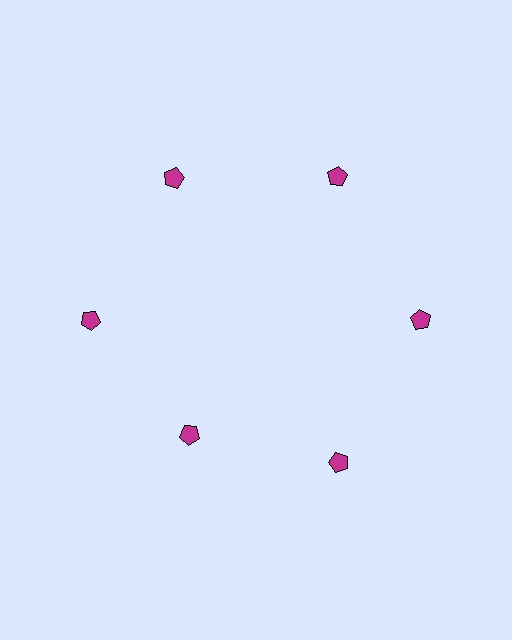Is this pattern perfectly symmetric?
No. The 6 magenta pentagons are arranged in a ring, but one element near the 7 o'clock position is pulled inward toward the center, breaking the 6-fold rotational symmetry.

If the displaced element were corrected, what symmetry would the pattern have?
It would have 6-fold rotational symmetry — the pattern would map onto itself every 60 degrees.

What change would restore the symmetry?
The symmetry would be restored by moving it outward, back onto the ring so that all 6 pentagons sit at equal angles and equal distance from the center.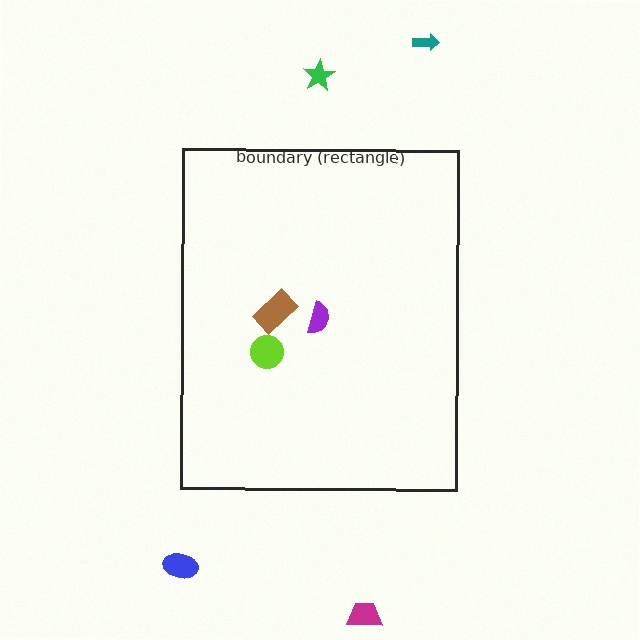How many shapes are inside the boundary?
3 inside, 4 outside.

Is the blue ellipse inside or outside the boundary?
Outside.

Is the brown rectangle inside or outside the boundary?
Inside.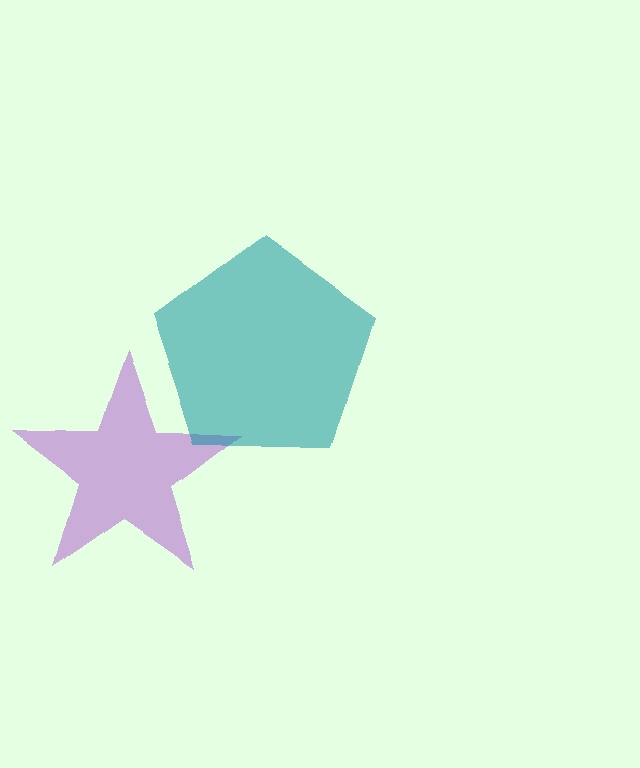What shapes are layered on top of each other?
The layered shapes are: a purple star, a teal pentagon.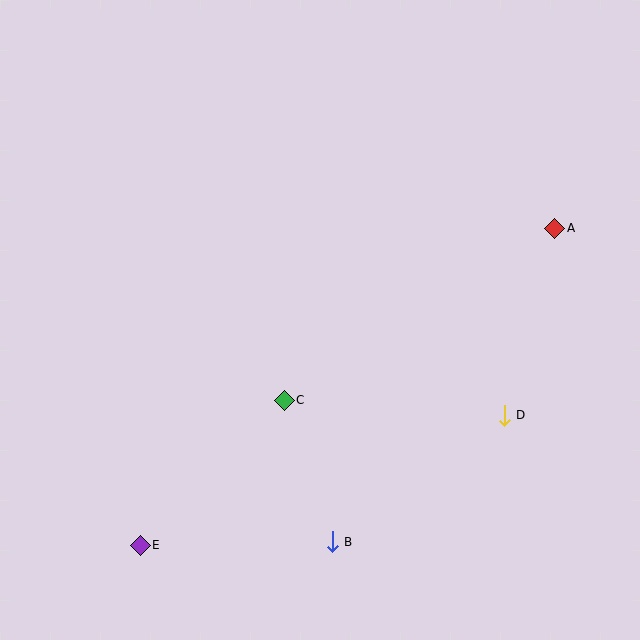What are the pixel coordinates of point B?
Point B is at (332, 542).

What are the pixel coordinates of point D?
Point D is at (504, 415).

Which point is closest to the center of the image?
Point C at (284, 400) is closest to the center.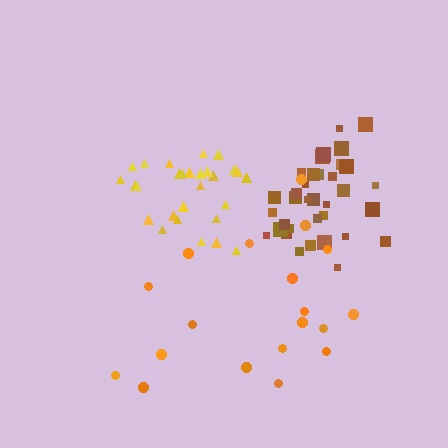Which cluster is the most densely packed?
Yellow.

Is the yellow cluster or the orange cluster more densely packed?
Yellow.